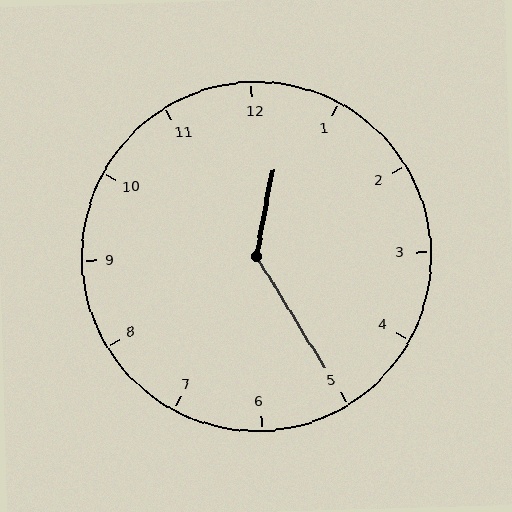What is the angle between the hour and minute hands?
Approximately 138 degrees.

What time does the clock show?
12:25.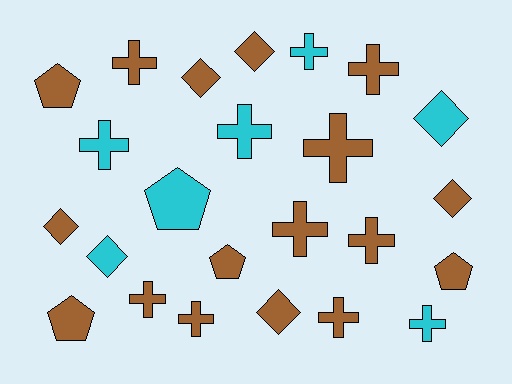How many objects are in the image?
There are 24 objects.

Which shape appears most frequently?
Cross, with 12 objects.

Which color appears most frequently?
Brown, with 17 objects.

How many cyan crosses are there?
There are 4 cyan crosses.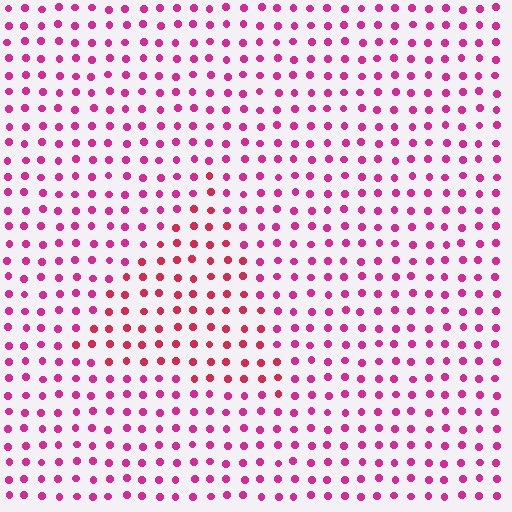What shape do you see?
I see a triangle.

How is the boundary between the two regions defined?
The boundary is defined purely by a slight shift in hue (about 25 degrees). Spacing, size, and orientation are identical on both sides.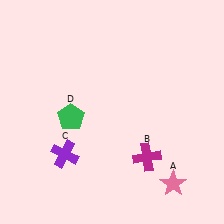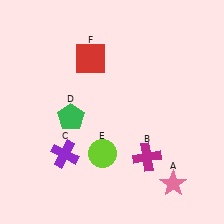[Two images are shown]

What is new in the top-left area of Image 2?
A red square (F) was added in the top-left area of Image 2.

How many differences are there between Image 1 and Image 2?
There are 2 differences between the two images.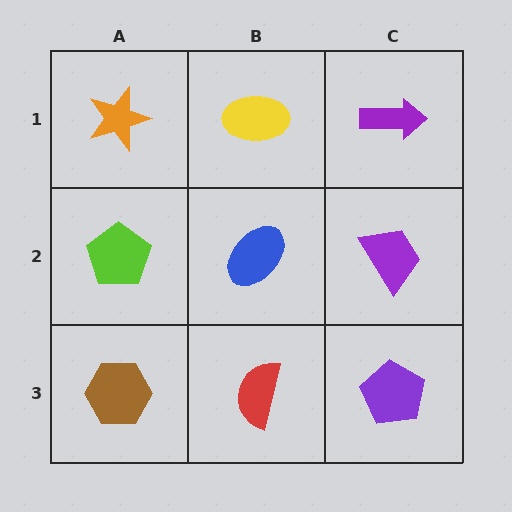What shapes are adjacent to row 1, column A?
A lime pentagon (row 2, column A), a yellow ellipse (row 1, column B).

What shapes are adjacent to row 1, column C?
A purple trapezoid (row 2, column C), a yellow ellipse (row 1, column B).